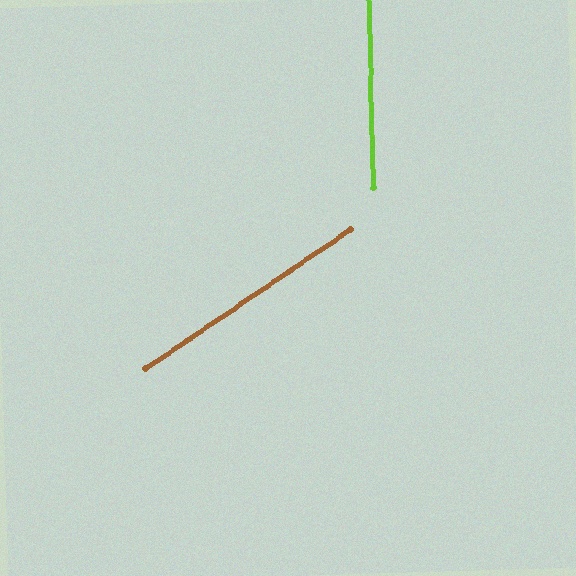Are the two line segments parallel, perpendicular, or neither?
Neither parallel nor perpendicular — they differ by about 57°.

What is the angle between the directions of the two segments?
Approximately 57 degrees.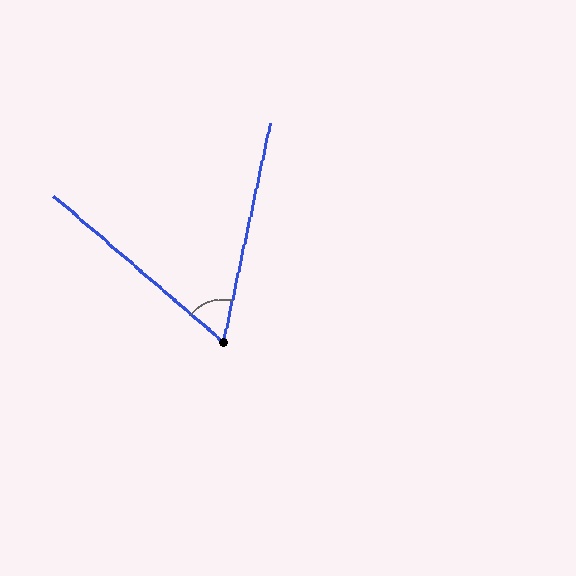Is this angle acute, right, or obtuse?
It is acute.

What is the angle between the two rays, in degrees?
Approximately 61 degrees.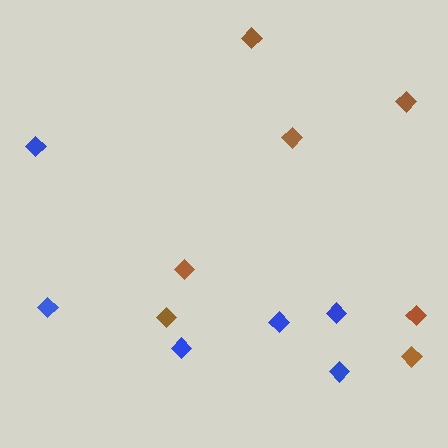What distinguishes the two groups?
There are 2 groups: one group of blue diamonds (6) and one group of brown diamonds (7).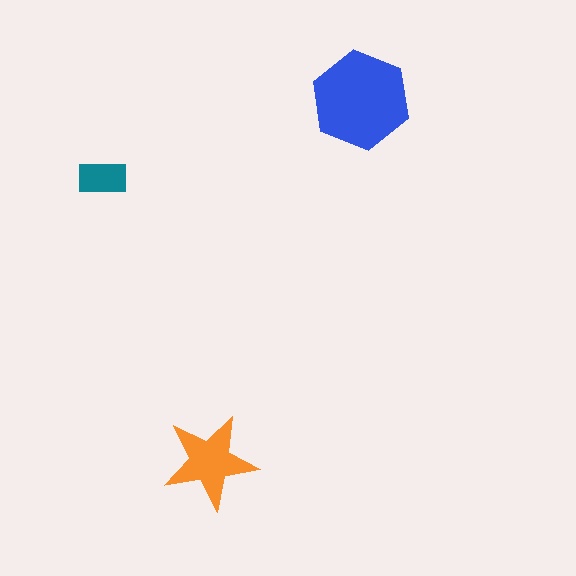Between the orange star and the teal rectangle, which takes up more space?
The orange star.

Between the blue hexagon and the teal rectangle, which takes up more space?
The blue hexagon.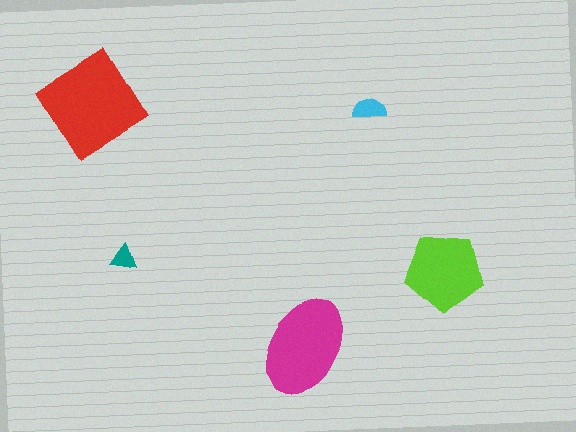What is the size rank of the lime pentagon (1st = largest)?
3rd.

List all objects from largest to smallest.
The red diamond, the magenta ellipse, the lime pentagon, the cyan semicircle, the teal triangle.